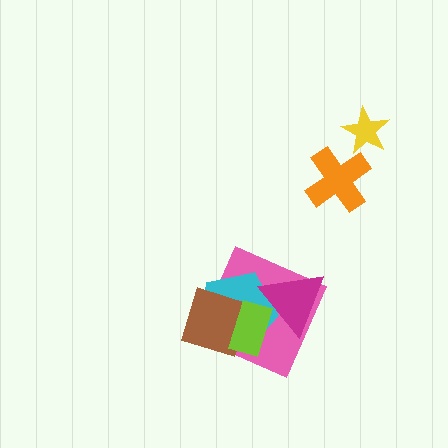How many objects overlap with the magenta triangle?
3 objects overlap with the magenta triangle.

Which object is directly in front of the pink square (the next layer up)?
The cyan pentagon is directly in front of the pink square.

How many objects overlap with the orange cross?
0 objects overlap with the orange cross.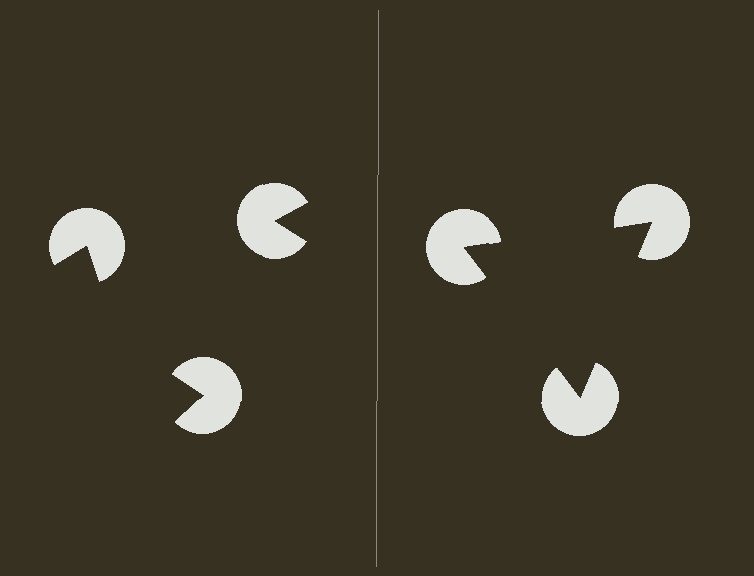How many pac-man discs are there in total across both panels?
6 — 3 on each side.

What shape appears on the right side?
An illusory triangle.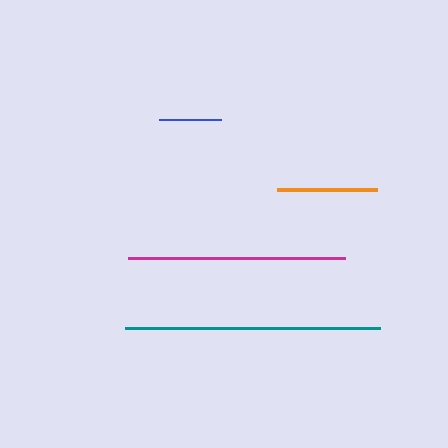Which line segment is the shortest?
The blue line is the shortest at approximately 62 pixels.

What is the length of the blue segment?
The blue segment is approximately 62 pixels long.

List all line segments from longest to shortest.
From longest to shortest: teal, magenta, orange, blue.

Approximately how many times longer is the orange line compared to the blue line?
The orange line is approximately 1.6 times the length of the blue line.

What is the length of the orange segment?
The orange segment is approximately 100 pixels long.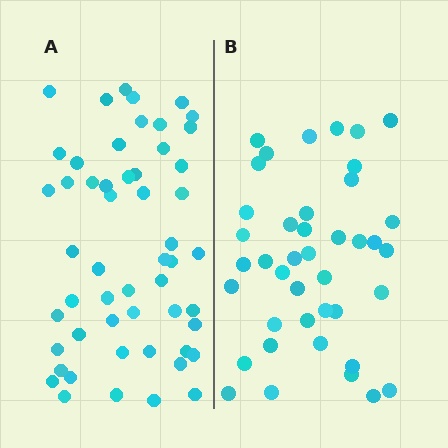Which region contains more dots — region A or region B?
Region A (the left region) has more dots.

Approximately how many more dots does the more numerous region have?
Region A has roughly 12 or so more dots than region B.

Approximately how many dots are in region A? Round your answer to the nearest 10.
About 50 dots. (The exact count is 53, which rounds to 50.)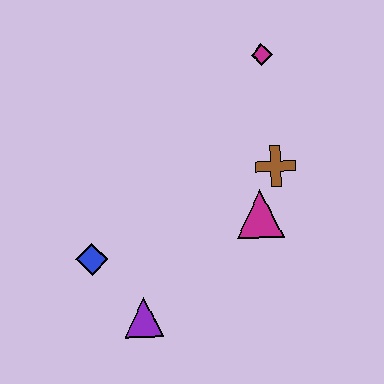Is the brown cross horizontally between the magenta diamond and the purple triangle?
No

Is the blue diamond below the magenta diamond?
Yes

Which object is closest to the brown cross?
The magenta triangle is closest to the brown cross.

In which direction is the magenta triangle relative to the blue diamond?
The magenta triangle is to the right of the blue diamond.